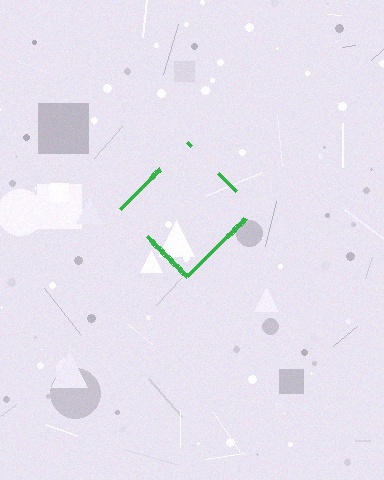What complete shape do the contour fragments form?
The contour fragments form a diamond.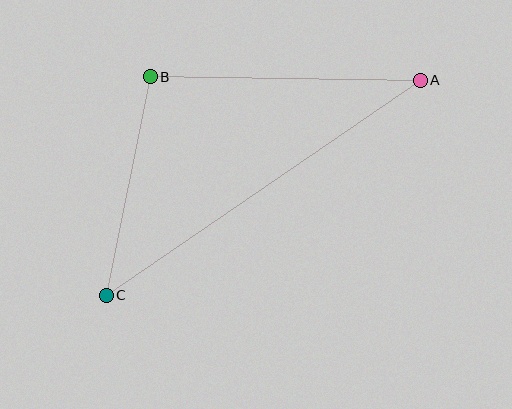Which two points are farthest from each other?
Points A and C are farthest from each other.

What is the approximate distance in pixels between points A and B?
The distance between A and B is approximately 270 pixels.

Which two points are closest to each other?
Points B and C are closest to each other.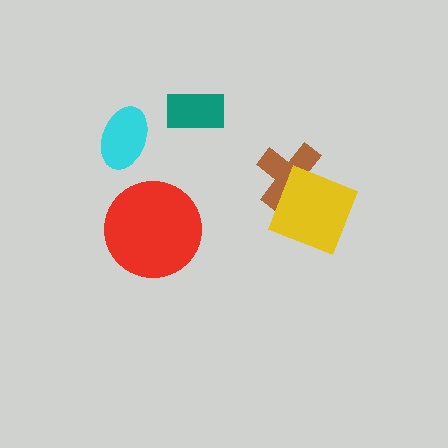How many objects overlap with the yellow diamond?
1 object overlaps with the yellow diamond.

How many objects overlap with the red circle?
0 objects overlap with the red circle.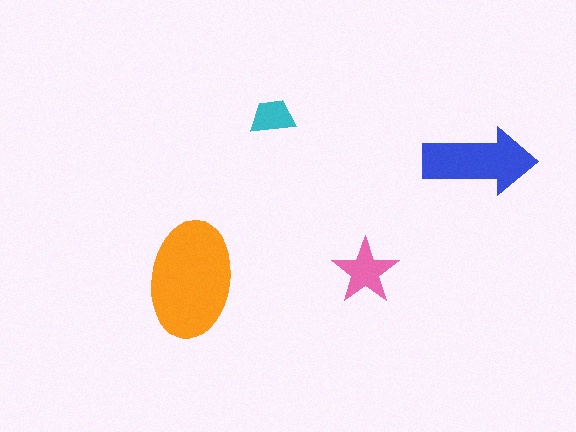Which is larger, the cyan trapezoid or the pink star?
The pink star.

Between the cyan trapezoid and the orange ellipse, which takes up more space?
The orange ellipse.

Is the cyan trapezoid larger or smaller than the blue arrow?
Smaller.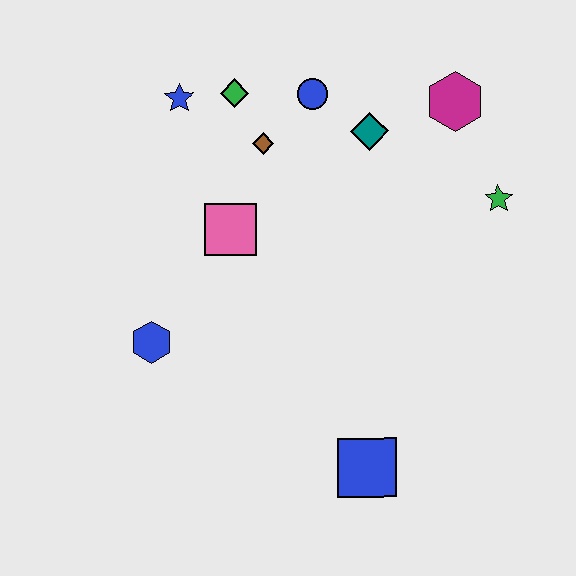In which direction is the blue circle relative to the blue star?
The blue circle is to the right of the blue star.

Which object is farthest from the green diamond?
The blue square is farthest from the green diamond.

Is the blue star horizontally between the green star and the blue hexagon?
Yes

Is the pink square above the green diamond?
No